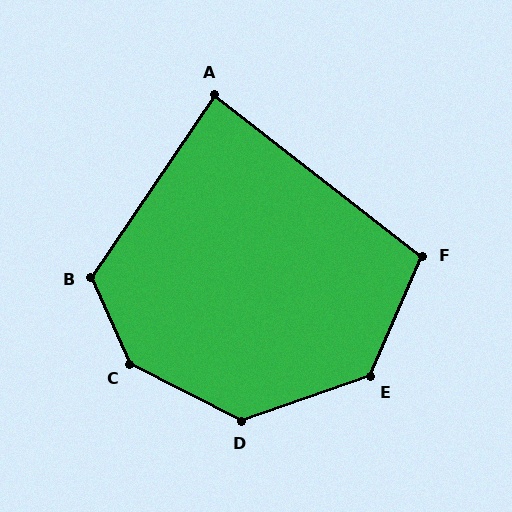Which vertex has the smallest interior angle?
A, at approximately 86 degrees.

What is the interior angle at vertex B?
Approximately 122 degrees (obtuse).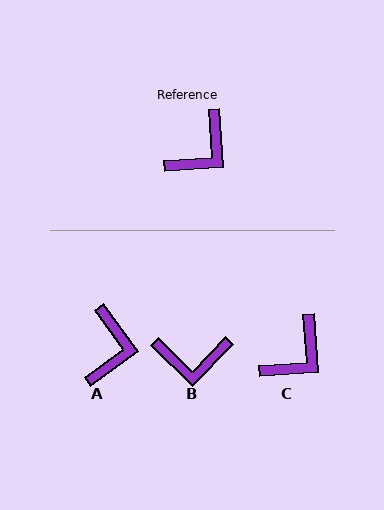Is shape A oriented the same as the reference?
No, it is off by about 32 degrees.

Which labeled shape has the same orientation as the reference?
C.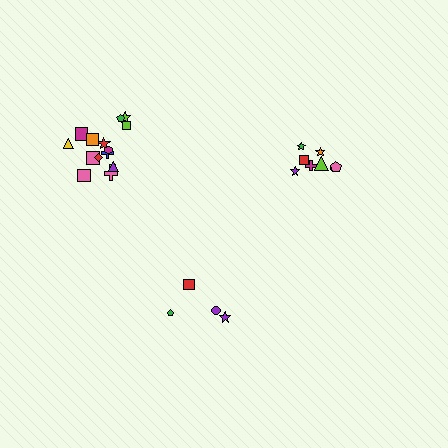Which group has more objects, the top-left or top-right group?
The top-left group.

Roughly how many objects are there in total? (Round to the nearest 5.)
Roughly 25 objects in total.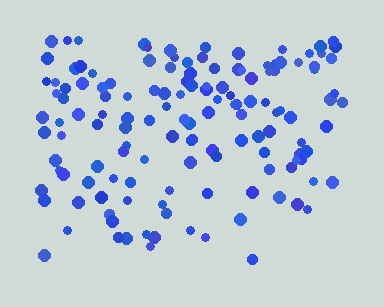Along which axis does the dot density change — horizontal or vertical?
Vertical.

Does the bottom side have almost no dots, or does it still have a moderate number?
Still a moderate number, just noticeably fewer than the top.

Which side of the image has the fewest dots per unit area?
The bottom.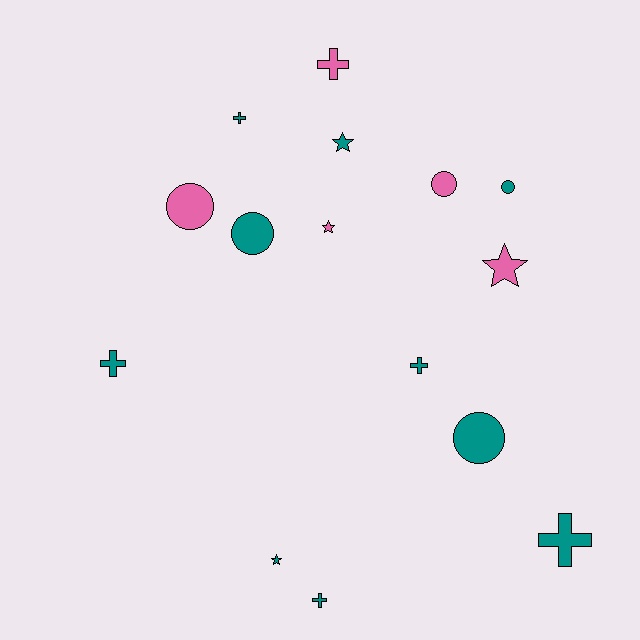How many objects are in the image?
There are 15 objects.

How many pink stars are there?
There are 2 pink stars.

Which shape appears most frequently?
Cross, with 6 objects.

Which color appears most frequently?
Teal, with 10 objects.